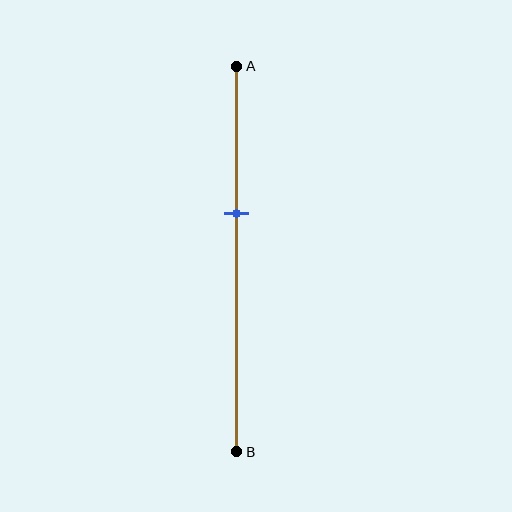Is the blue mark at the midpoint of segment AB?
No, the mark is at about 40% from A, not at the 50% midpoint.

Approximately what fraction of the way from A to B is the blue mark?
The blue mark is approximately 40% of the way from A to B.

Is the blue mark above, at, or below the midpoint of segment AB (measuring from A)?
The blue mark is above the midpoint of segment AB.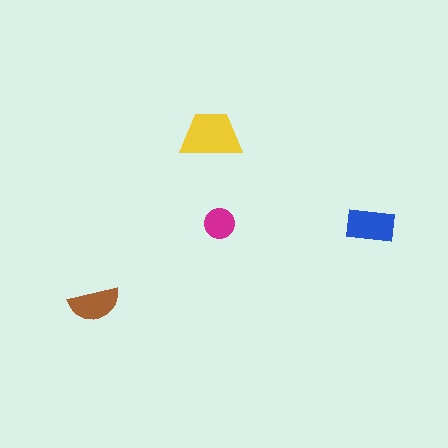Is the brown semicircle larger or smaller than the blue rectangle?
Smaller.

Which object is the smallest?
The magenta circle.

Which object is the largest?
The yellow trapezoid.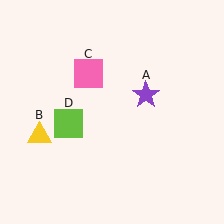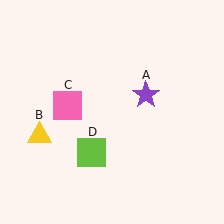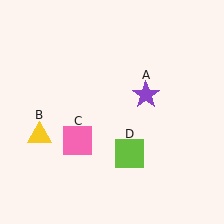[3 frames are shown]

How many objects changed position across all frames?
2 objects changed position: pink square (object C), lime square (object D).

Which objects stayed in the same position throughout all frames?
Purple star (object A) and yellow triangle (object B) remained stationary.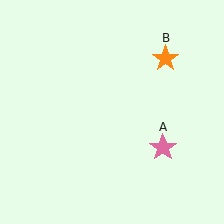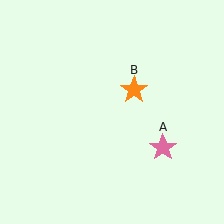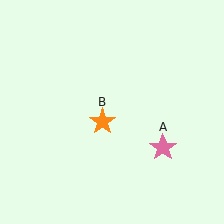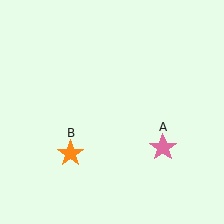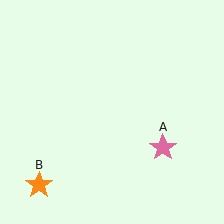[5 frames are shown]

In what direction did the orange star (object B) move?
The orange star (object B) moved down and to the left.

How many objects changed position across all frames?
1 object changed position: orange star (object B).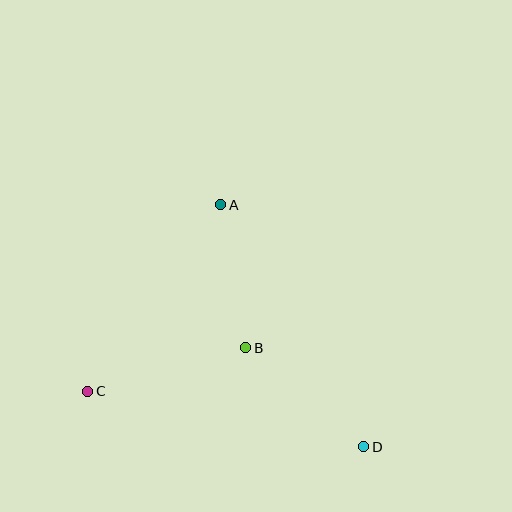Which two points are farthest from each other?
Points C and D are farthest from each other.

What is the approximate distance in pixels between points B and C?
The distance between B and C is approximately 164 pixels.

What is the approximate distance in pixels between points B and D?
The distance between B and D is approximately 154 pixels.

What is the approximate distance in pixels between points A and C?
The distance between A and C is approximately 229 pixels.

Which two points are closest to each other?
Points A and B are closest to each other.